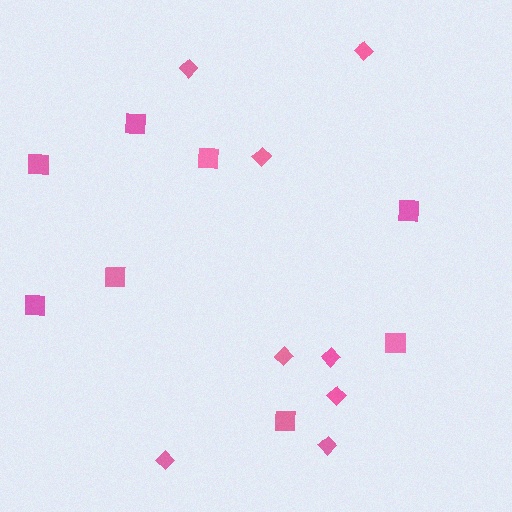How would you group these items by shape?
There are 2 groups: one group of squares (8) and one group of diamonds (8).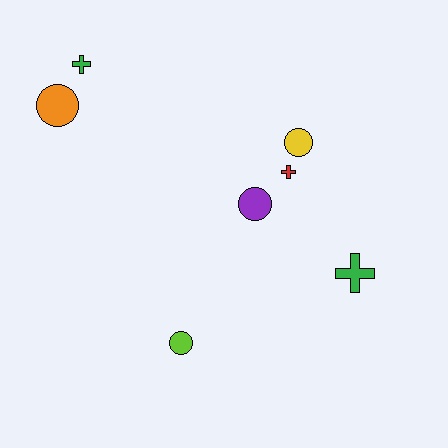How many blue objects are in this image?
There are no blue objects.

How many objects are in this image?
There are 7 objects.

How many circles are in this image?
There are 4 circles.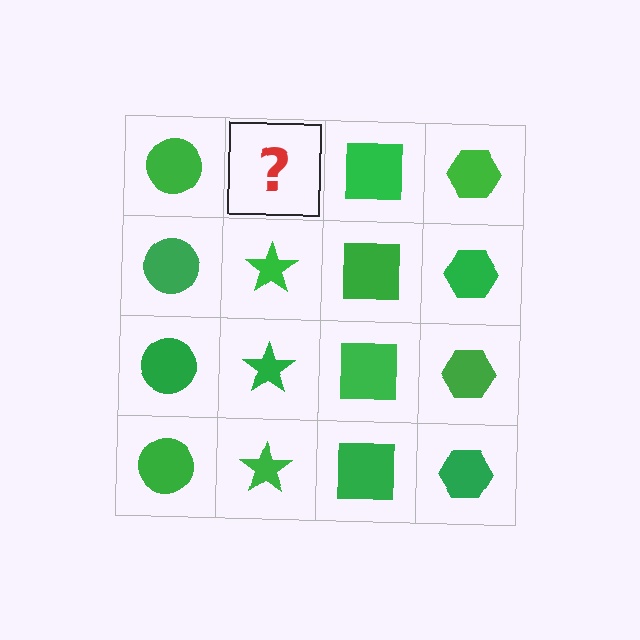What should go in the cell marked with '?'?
The missing cell should contain a green star.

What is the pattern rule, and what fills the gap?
The rule is that each column has a consistent shape. The gap should be filled with a green star.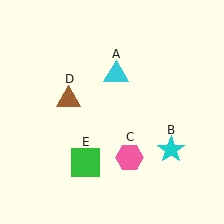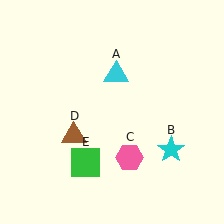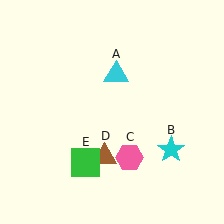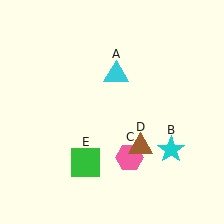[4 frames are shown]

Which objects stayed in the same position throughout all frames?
Cyan triangle (object A) and cyan star (object B) and pink hexagon (object C) and green square (object E) remained stationary.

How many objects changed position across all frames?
1 object changed position: brown triangle (object D).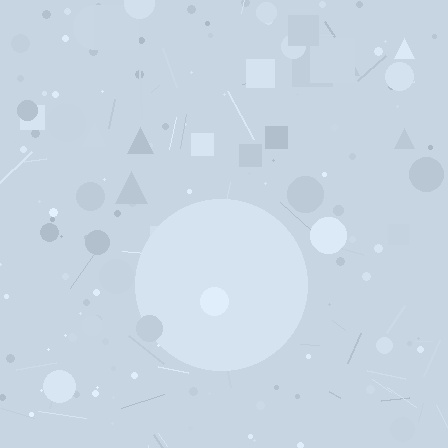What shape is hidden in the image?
A circle is hidden in the image.